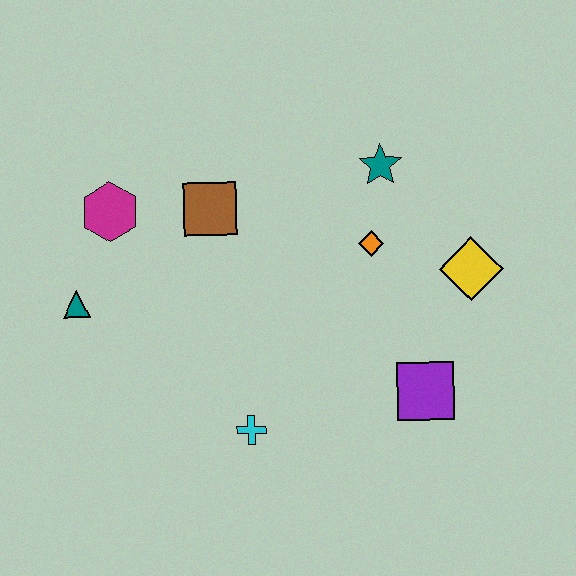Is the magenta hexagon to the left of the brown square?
Yes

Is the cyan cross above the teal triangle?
No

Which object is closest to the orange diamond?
The teal star is closest to the orange diamond.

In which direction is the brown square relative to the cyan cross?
The brown square is above the cyan cross.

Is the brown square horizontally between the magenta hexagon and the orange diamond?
Yes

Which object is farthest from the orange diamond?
The teal triangle is farthest from the orange diamond.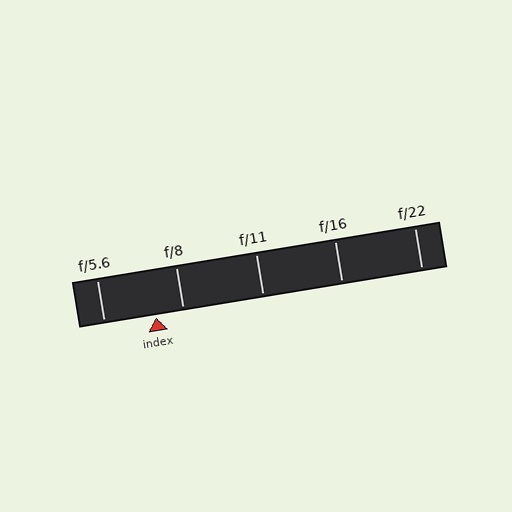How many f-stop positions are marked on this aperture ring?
There are 5 f-stop positions marked.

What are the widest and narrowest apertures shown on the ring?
The widest aperture shown is f/5.6 and the narrowest is f/22.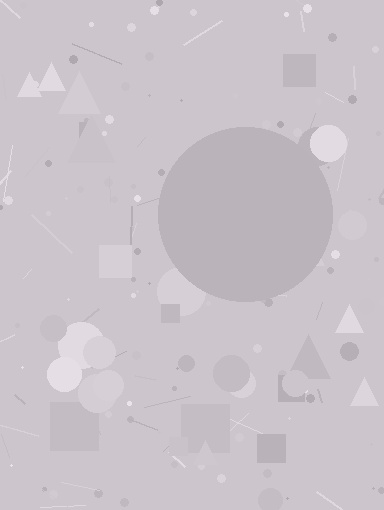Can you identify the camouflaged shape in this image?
The camouflaged shape is a circle.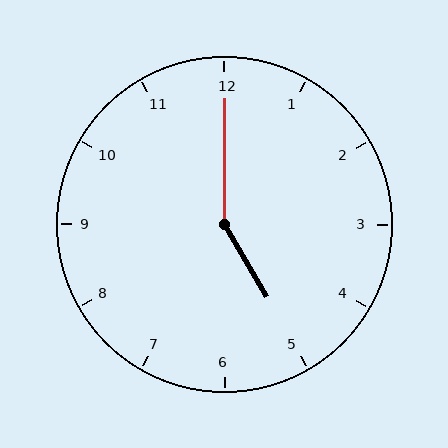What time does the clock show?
5:00.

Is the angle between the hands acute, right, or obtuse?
It is obtuse.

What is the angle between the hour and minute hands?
Approximately 150 degrees.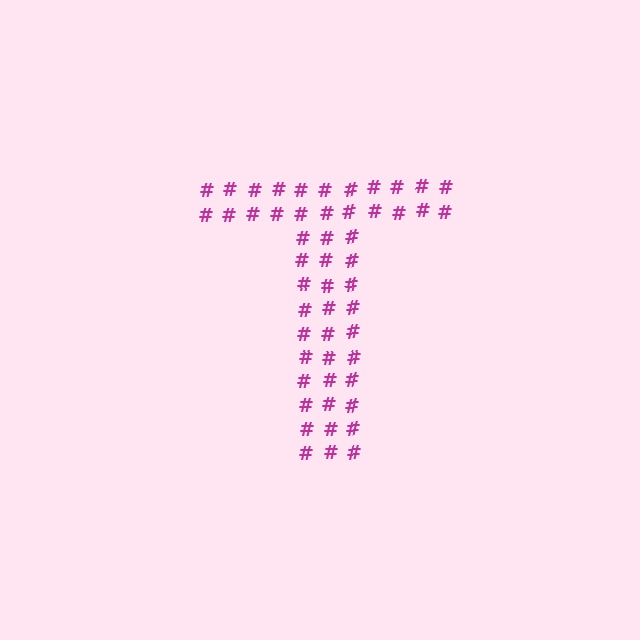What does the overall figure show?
The overall figure shows the letter T.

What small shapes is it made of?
It is made of small hash symbols.